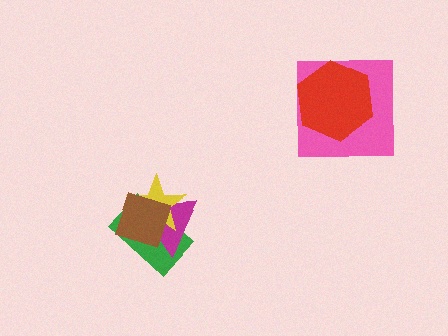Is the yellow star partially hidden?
Yes, it is partially covered by another shape.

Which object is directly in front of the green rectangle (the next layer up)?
The magenta triangle is directly in front of the green rectangle.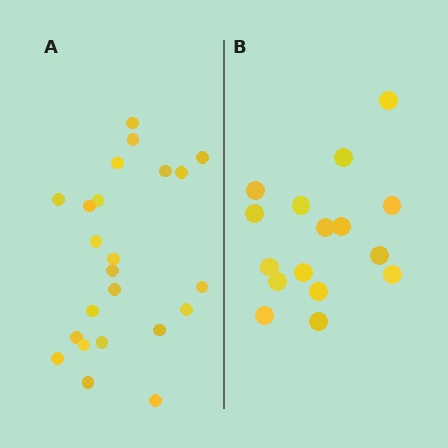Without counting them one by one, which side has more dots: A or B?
Region A (the left region) has more dots.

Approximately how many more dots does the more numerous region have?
Region A has roughly 8 or so more dots than region B.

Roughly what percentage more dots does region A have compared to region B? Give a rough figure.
About 45% more.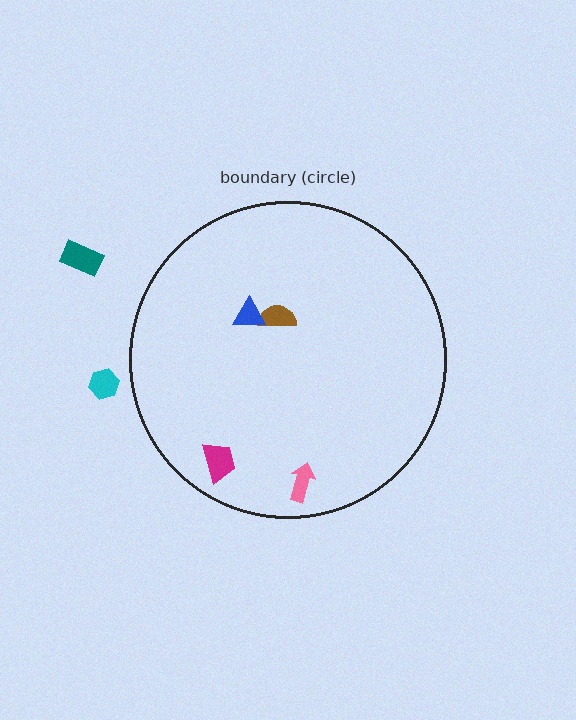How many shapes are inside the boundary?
4 inside, 2 outside.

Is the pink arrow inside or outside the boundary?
Inside.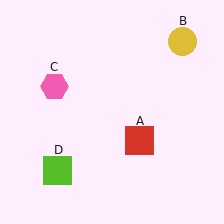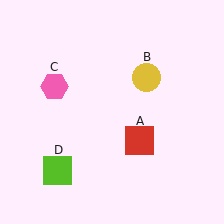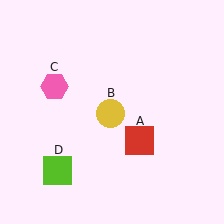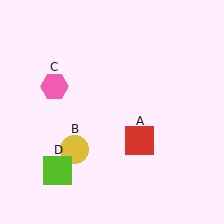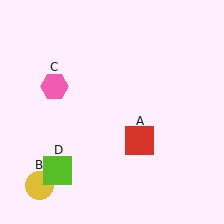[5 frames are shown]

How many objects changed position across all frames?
1 object changed position: yellow circle (object B).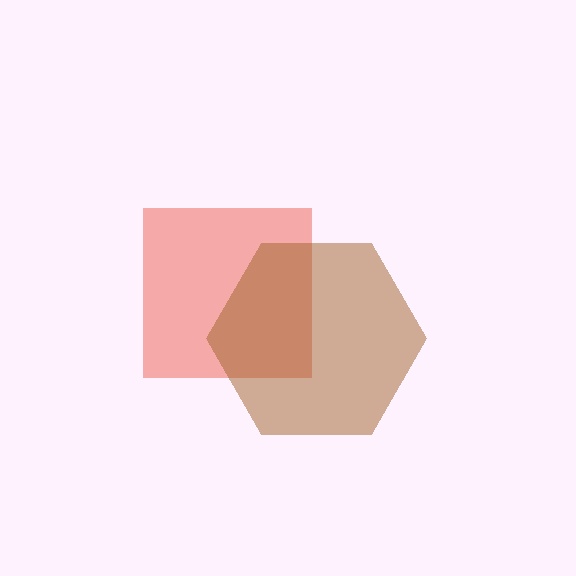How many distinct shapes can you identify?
There are 2 distinct shapes: a red square, a brown hexagon.